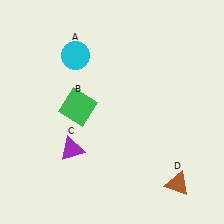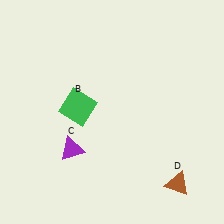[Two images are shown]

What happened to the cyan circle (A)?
The cyan circle (A) was removed in Image 2. It was in the top-left area of Image 1.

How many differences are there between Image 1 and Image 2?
There is 1 difference between the two images.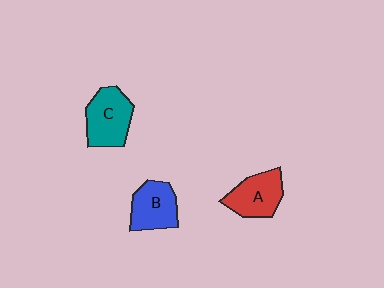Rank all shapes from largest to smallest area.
From largest to smallest: C (teal), A (red), B (blue).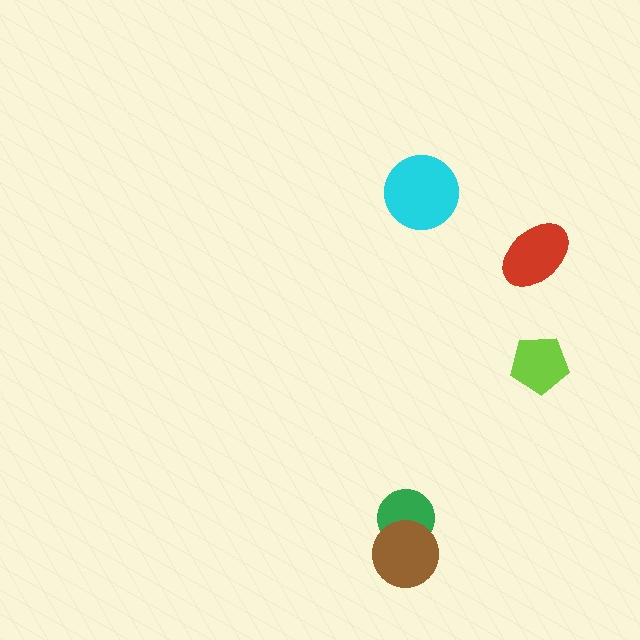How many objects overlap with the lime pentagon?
0 objects overlap with the lime pentagon.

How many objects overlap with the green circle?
1 object overlaps with the green circle.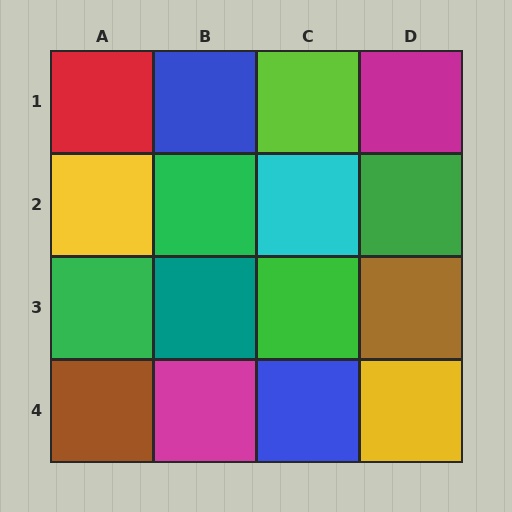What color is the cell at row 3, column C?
Green.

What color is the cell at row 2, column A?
Yellow.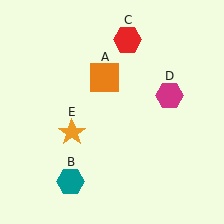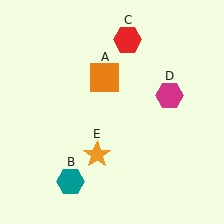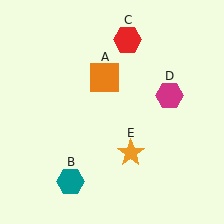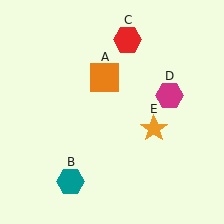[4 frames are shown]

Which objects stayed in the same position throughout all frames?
Orange square (object A) and teal hexagon (object B) and red hexagon (object C) and magenta hexagon (object D) remained stationary.